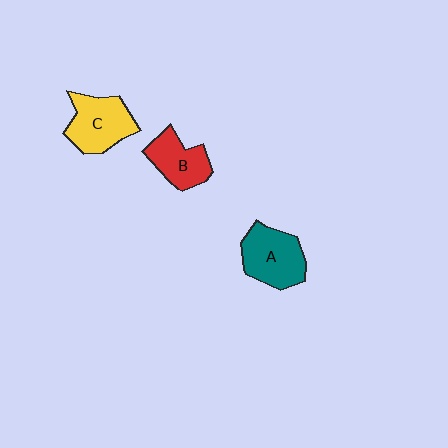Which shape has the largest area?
Shape A (teal).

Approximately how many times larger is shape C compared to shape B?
Approximately 1.2 times.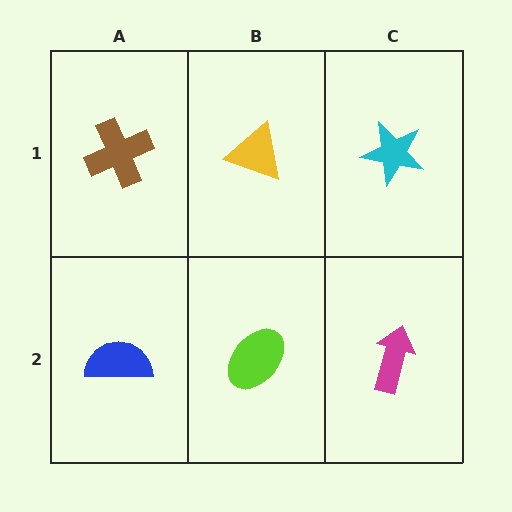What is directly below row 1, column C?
A magenta arrow.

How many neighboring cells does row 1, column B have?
3.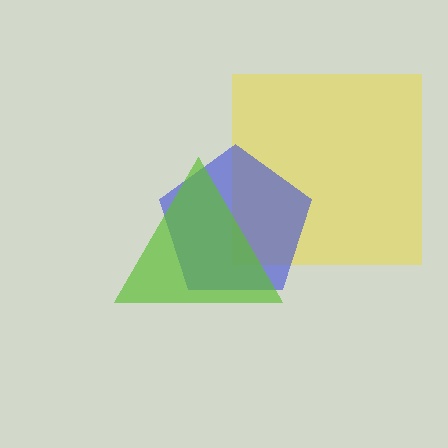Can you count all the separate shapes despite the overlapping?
Yes, there are 3 separate shapes.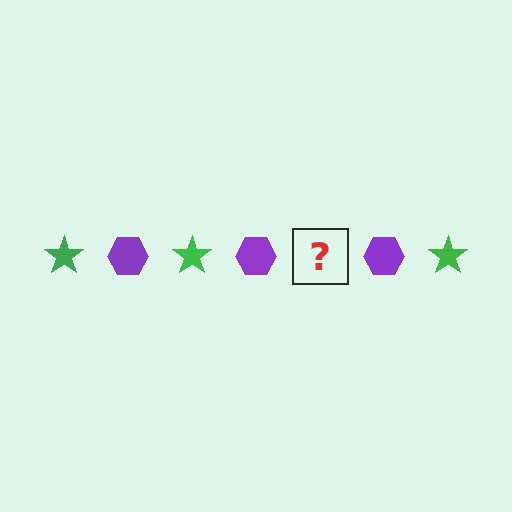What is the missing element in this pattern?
The missing element is a green star.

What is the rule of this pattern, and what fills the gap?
The rule is that the pattern alternates between green star and purple hexagon. The gap should be filled with a green star.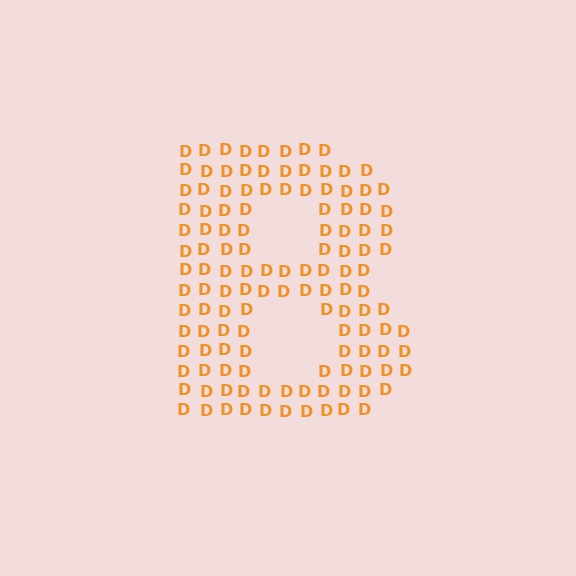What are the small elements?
The small elements are letter D's.